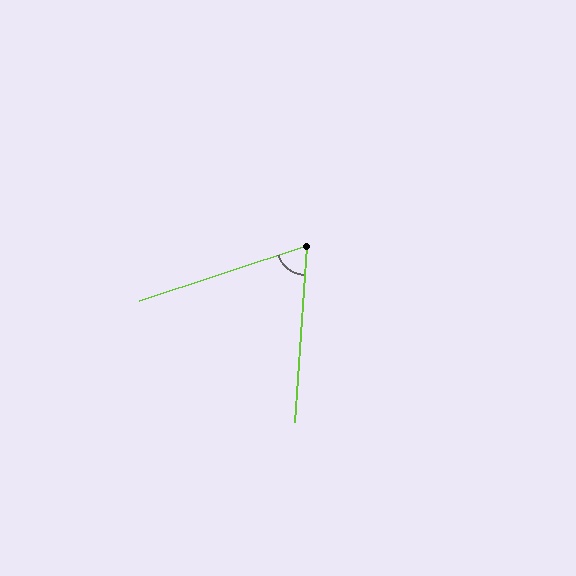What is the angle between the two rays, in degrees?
Approximately 68 degrees.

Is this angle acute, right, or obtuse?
It is acute.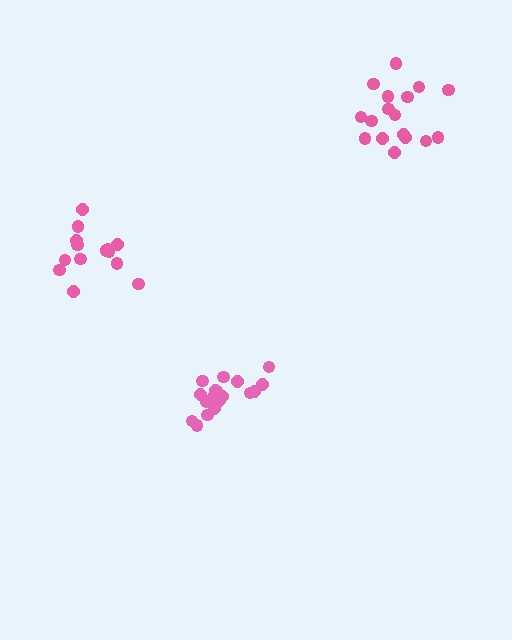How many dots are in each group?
Group 1: 14 dots, Group 2: 17 dots, Group 3: 18 dots (49 total).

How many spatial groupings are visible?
There are 3 spatial groupings.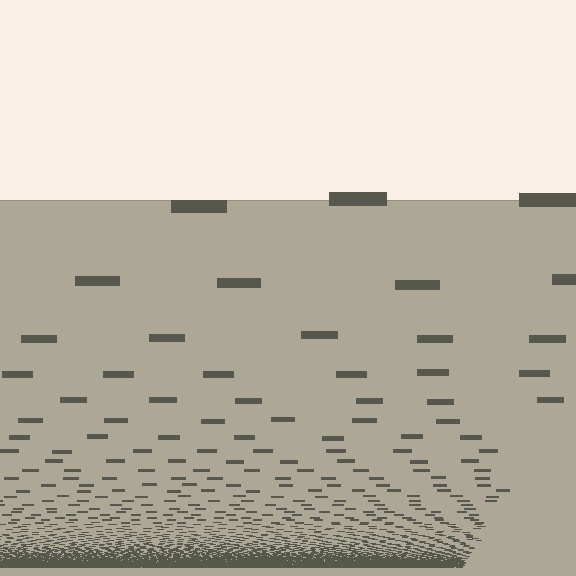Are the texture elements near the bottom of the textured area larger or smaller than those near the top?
Smaller. The gradient is inverted — elements near the bottom are smaller and denser.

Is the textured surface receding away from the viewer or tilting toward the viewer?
The surface appears to tilt toward the viewer. Texture elements get larger and sparser toward the top.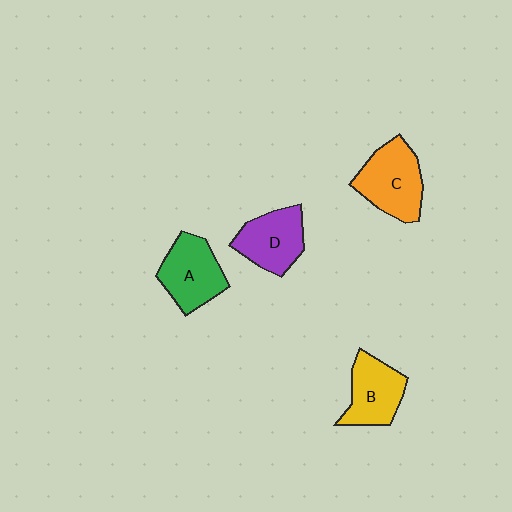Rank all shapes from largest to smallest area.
From largest to smallest: C (orange), A (green), D (purple), B (yellow).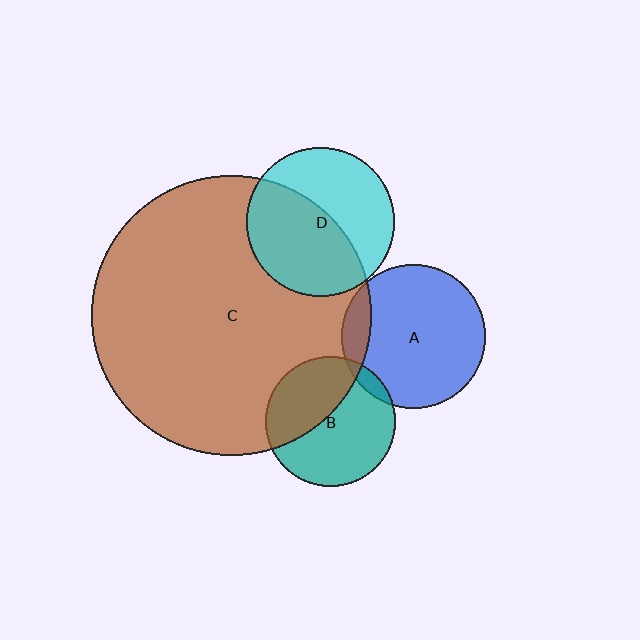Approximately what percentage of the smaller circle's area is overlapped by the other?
Approximately 5%.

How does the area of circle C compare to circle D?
Approximately 3.5 times.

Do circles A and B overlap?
Yes.